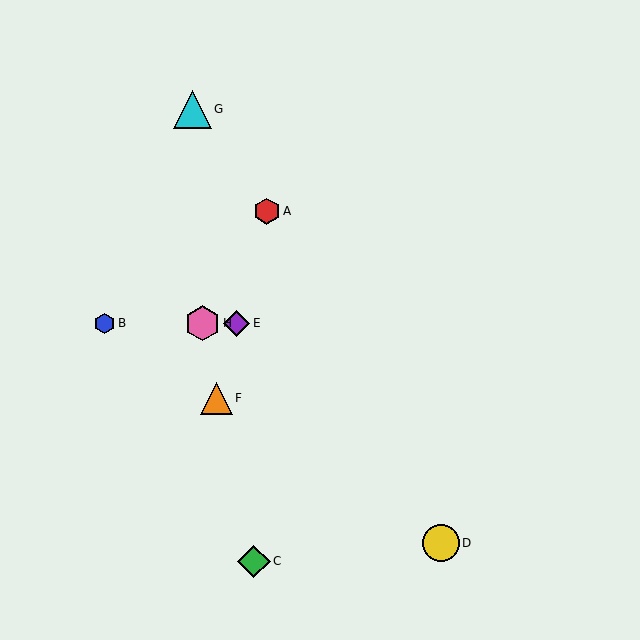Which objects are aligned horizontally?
Objects B, E, H are aligned horizontally.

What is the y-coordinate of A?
Object A is at y≈211.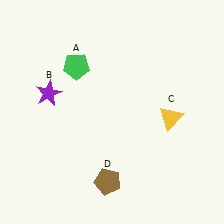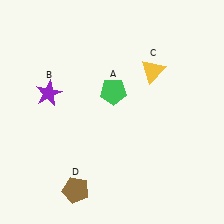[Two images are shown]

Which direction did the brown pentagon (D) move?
The brown pentagon (D) moved left.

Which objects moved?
The objects that moved are: the green pentagon (A), the yellow triangle (C), the brown pentagon (D).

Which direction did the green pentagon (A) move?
The green pentagon (A) moved right.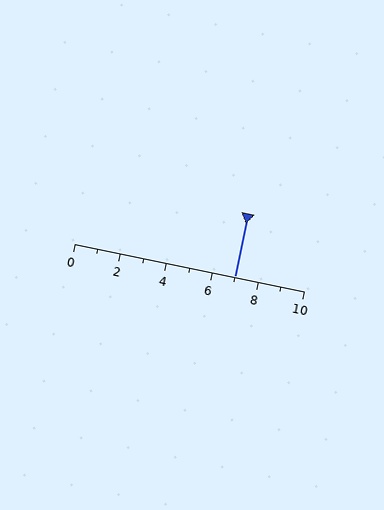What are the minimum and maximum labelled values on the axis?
The axis runs from 0 to 10.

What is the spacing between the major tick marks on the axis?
The major ticks are spaced 2 apart.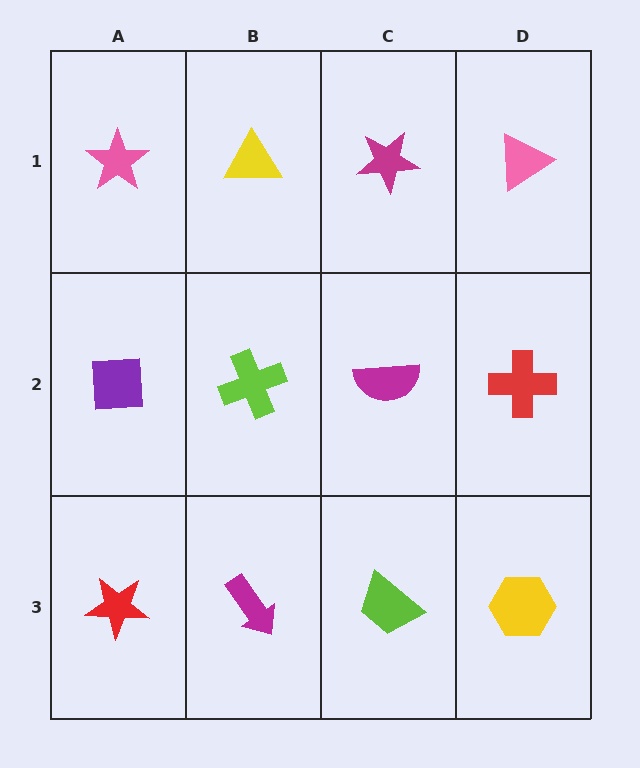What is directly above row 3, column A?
A purple square.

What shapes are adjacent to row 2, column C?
A magenta star (row 1, column C), a lime trapezoid (row 3, column C), a lime cross (row 2, column B), a red cross (row 2, column D).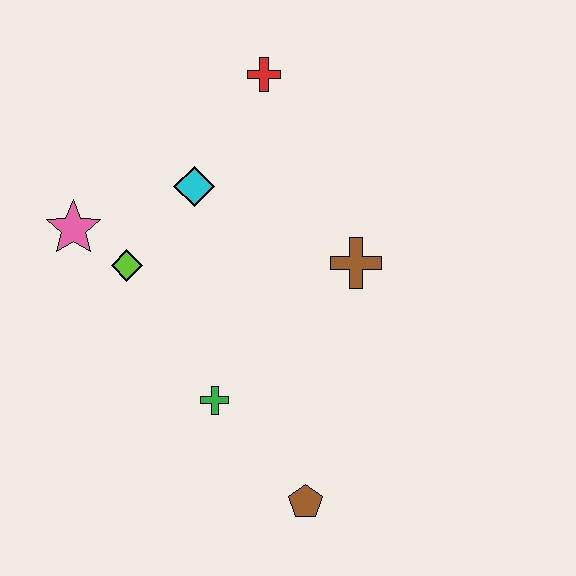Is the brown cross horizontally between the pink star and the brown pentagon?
No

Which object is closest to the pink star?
The lime diamond is closest to the pink star.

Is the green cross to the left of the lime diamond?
No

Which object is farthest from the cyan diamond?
The brown pentagon is farthest from the cyan diamond.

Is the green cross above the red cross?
No